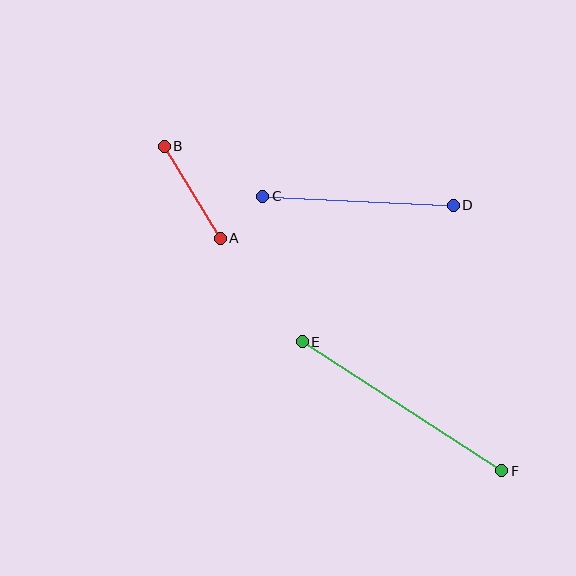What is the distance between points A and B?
The distance is approximately 108 pixels.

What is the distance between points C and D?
The distance is approximately 191 pixels.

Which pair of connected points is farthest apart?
Points E and F are farthest apart.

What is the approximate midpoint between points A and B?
The midpoint is at approximately (192, 192) pixels.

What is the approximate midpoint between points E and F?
The midpoint is at approximately (402, 406) pixels.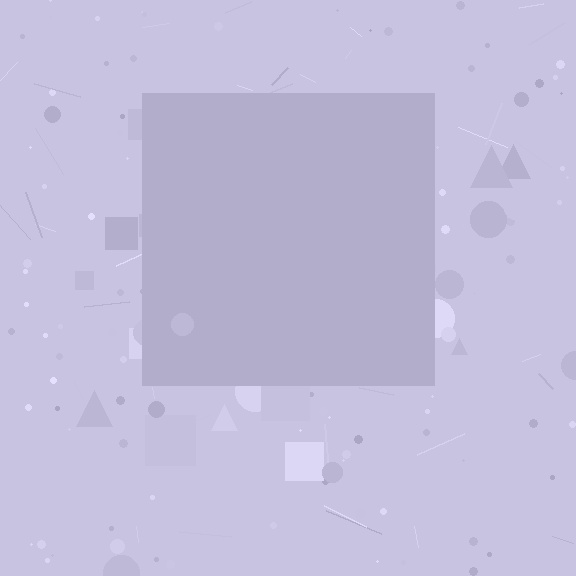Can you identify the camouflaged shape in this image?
The camouflaged shape is a square.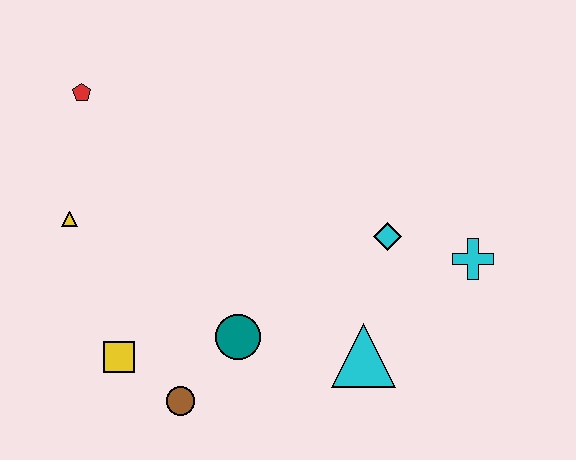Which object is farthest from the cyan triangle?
The red pentagon is farthest from the cyan triangle.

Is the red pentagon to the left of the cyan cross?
Yes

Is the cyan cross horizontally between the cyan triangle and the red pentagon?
No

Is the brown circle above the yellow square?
No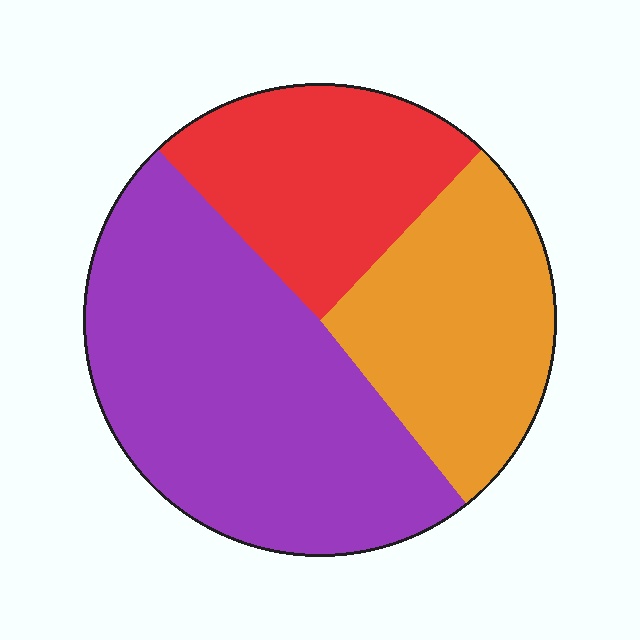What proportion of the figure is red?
Red covers roughly 25% of the figure.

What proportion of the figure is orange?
Orange covers roughly 25% of the figure.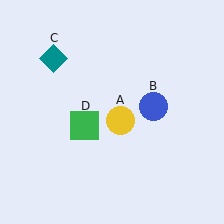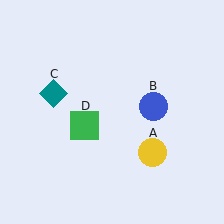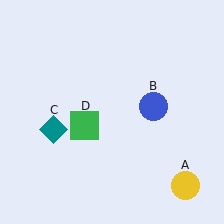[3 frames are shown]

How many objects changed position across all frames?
2 objects changed position: yellow circle (object A), teal diamond (object C).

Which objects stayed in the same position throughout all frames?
Blue circle (object B) and green square (object D) remained stationary.